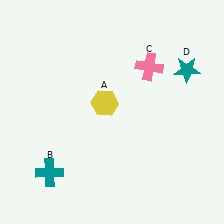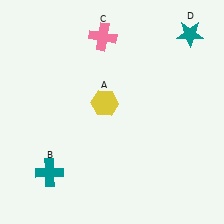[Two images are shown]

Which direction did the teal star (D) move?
The teal star (D) moved up.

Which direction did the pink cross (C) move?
The pink cross (C) moved left.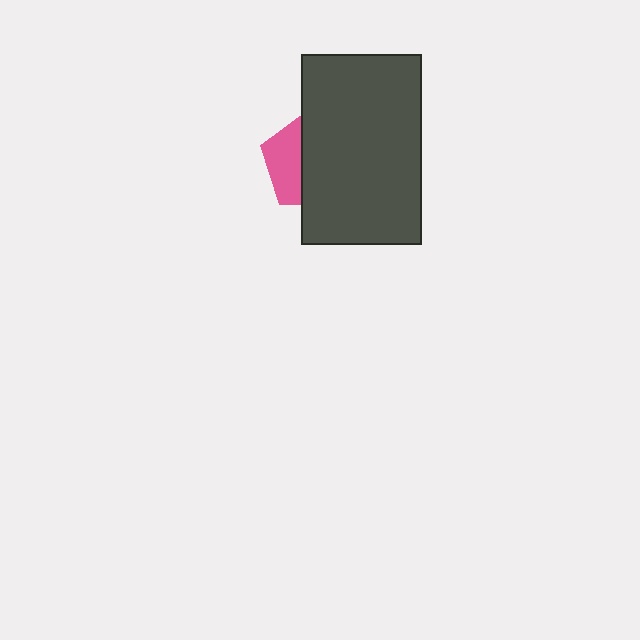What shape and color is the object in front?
The object in front is a dark gray rectangle.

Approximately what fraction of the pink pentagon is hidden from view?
Roughly 63% of the pink pentagon is hidden behind the dark gray rectangle.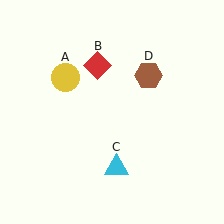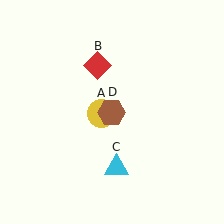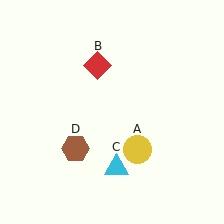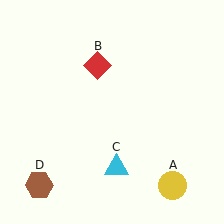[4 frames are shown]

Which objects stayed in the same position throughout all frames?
Red diamond (object B) and cyan triangle (object C) remained stationary.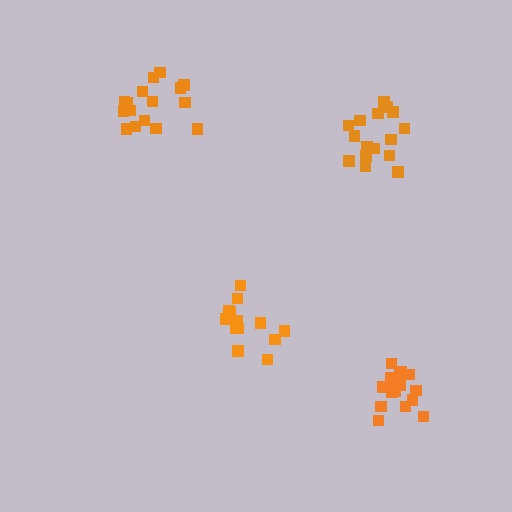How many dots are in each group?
Group 1: 13 dots, Group 2: 17 dots, Group 3: 16 dots, Group 4: 16 dots (62 total).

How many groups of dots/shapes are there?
There are 4 groups.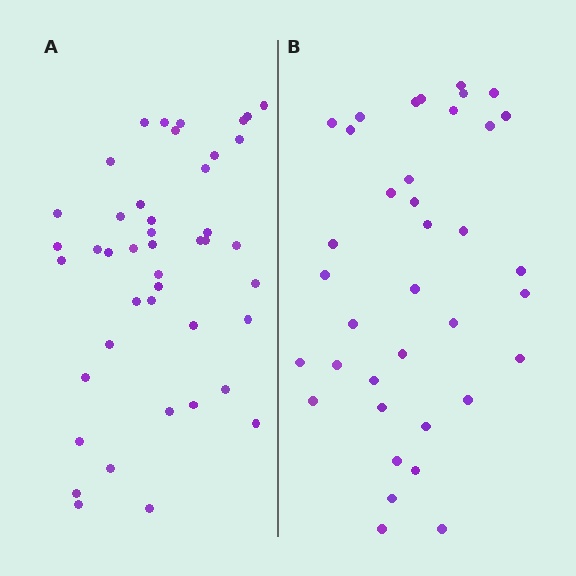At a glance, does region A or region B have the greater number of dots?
Region A (the left region) has more dots.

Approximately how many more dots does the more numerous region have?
Region A has roughly 8 or so more dots than region B.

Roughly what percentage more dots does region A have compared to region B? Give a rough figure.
About 20% more.